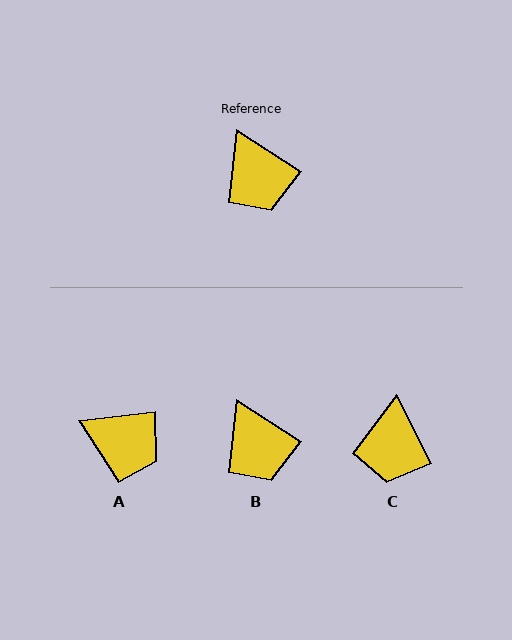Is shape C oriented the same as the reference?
No, it is off by about 30 degrees.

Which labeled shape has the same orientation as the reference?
B.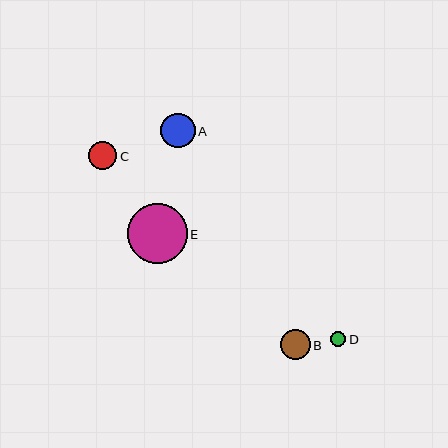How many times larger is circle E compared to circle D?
Circle E is approximately 3.9 times the size of circle D.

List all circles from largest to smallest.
From largest to smallest: E, A, B, C, D.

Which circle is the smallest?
Circle D is the smallest with a size of approximately 15 pixels.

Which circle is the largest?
Circle E is the largest with a size of approximately 60 pixels.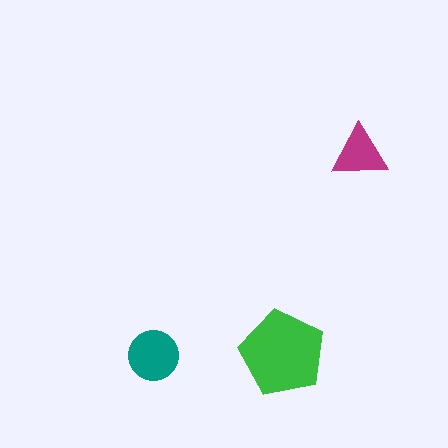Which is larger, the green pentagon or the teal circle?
The green pentagon.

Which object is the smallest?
The magenta triangle.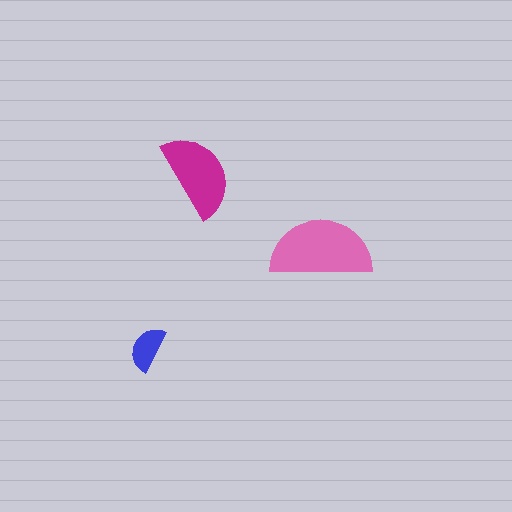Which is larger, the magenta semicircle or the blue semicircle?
The magenta one.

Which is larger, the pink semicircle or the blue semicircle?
The pink one.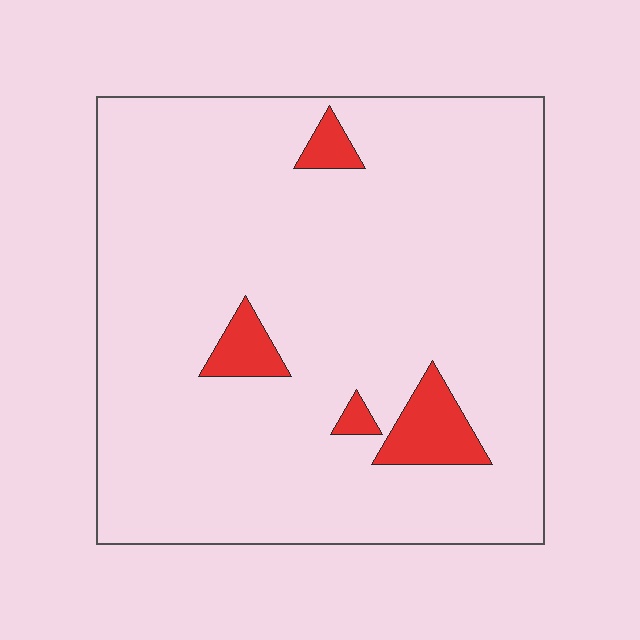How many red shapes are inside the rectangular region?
4.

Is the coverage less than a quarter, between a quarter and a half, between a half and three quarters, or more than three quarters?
Less than a quarter.